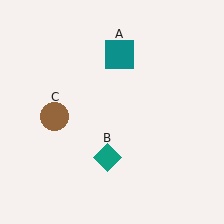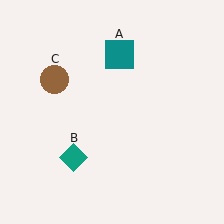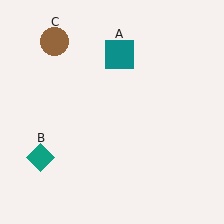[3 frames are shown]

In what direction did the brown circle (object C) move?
The brown circle (object C) moved up.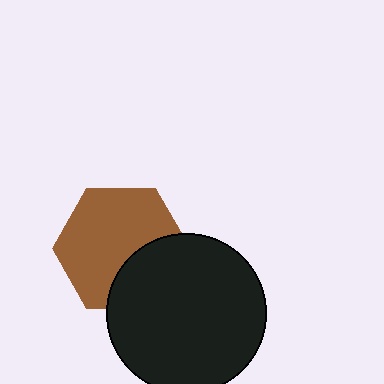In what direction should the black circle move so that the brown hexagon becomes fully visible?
The black circle should move toward the lower-right. That is the shortest direction to clear the overlap and leave the brown hexagon fully visible.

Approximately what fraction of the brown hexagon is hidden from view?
Roughly 31% of the brown hexagon is hidden behind the black circle.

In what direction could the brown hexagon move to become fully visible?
The brown hexagon could move toward the upper-left. That would shift it out from behind the black circle entirely.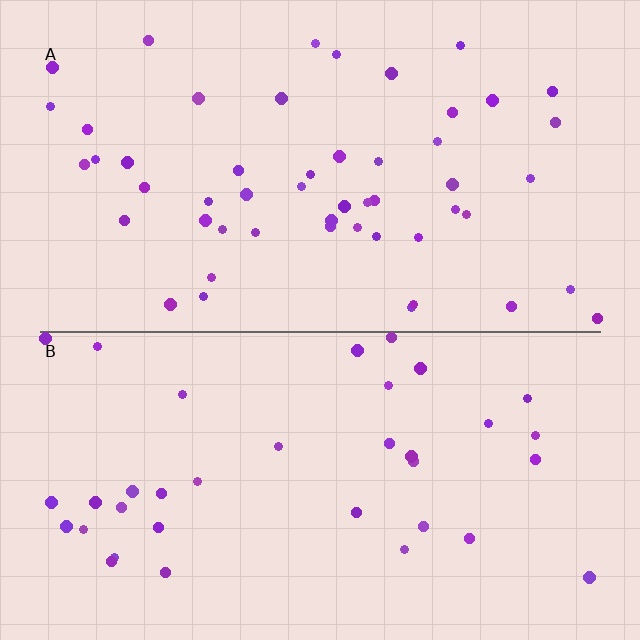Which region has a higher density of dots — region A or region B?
A (the top).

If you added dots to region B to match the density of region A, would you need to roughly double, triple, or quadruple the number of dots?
Approximately double.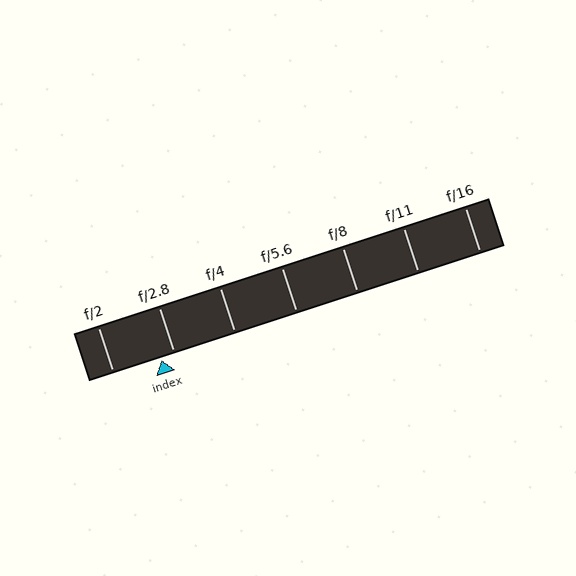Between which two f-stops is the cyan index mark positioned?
The index mark is between f/2 and f/2.8.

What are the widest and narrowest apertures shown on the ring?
The widest aperture shown is f/2 and the narrowest is f/16.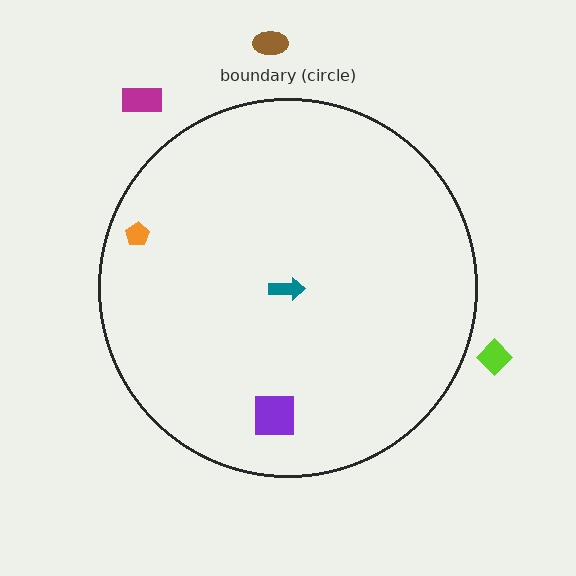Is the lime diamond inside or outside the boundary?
Outside.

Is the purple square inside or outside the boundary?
Inside.